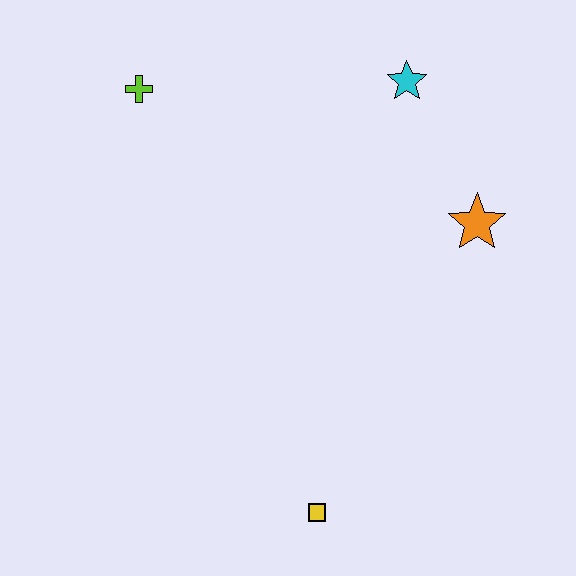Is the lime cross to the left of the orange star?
Yes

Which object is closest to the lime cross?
The cyan star is closest to the lime cross.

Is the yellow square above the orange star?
No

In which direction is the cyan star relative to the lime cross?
The cyan star is to the right of the lime cross.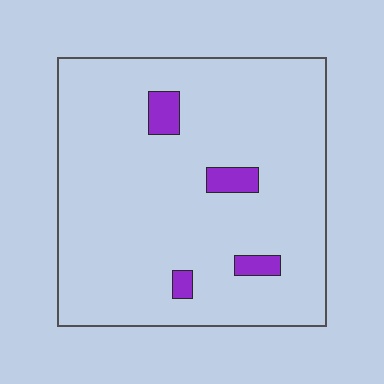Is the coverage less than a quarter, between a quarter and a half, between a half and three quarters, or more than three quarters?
Less than a quarter.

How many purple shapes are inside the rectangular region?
4.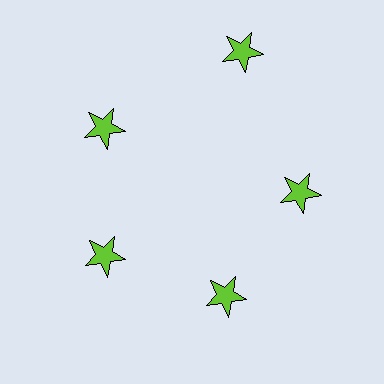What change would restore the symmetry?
The symmetry would be restored by moving it inward, back onto the ring so that all 5 stars sit at equal angles and equal distance from the center.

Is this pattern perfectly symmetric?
No. The 5 lime stars are arranged in a ring, but one element near the 1 o'clock position is pushed outward from the center, breaking the 5-fold rotational symmetry.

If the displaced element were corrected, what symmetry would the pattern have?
It would have 5-fold rotational symmetry — the pattern would map onto itself every 72 degrees.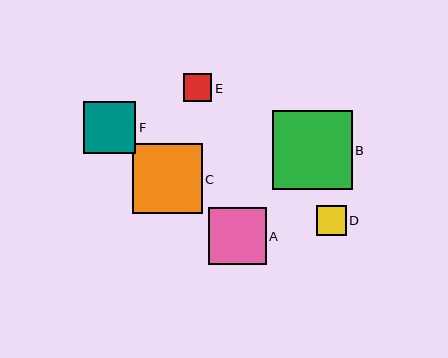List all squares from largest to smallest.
From largest to smallest: B, C, A, F, D, E.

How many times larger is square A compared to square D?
Square A is approximately 1.9 times the size of square D.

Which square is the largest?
Square B is the largest with a size of approximately 79 pixels.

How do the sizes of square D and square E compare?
Square D and square E are approximately the same size.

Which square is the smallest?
Square E is the smallest with a size of approximately 28 pixels.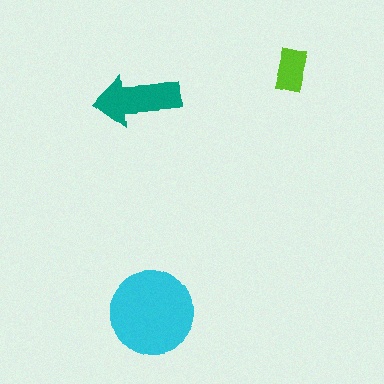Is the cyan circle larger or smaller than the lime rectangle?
Larger.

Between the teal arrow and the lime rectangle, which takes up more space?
The teal arrow.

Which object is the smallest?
The lime rectangle.